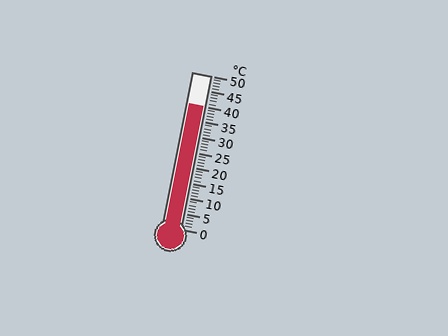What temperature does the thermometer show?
The thermometer shows approximately 40°C.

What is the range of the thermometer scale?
The thermometer scale ranges from 0°C to 50°C.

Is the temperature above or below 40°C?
The temperature is at 40°C.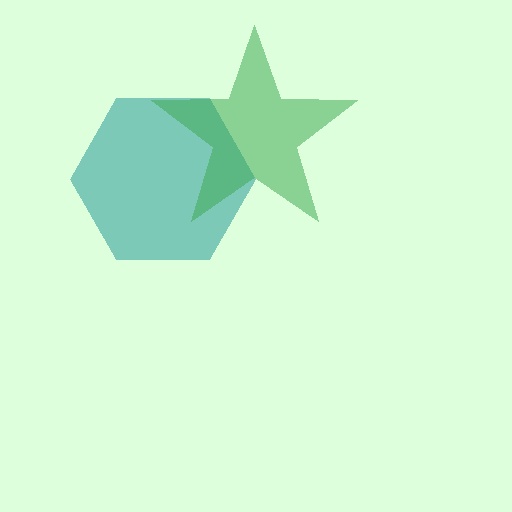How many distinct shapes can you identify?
There are 2 distinct shapes: a teal hexagon, a green star.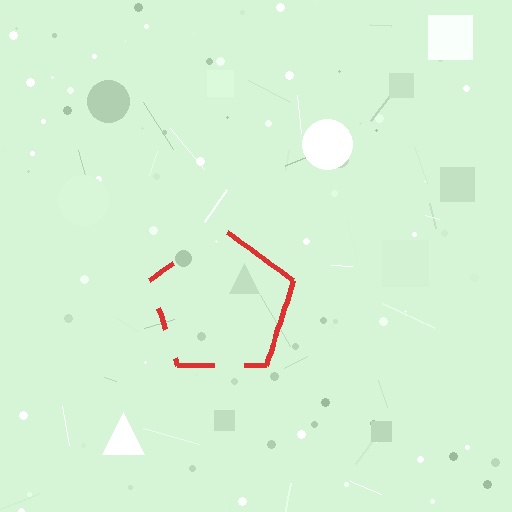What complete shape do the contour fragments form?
The contour fragments form a pentagon.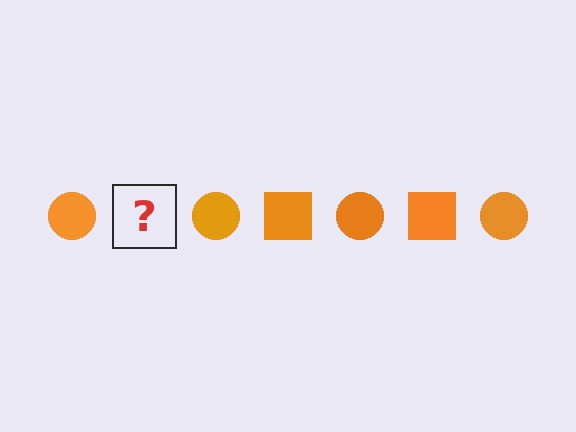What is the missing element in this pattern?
The missing element is an orange square.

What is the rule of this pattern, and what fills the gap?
The rule is that the pattern cycles through circle, square shapes in orange. The gap should be filled with an orange square.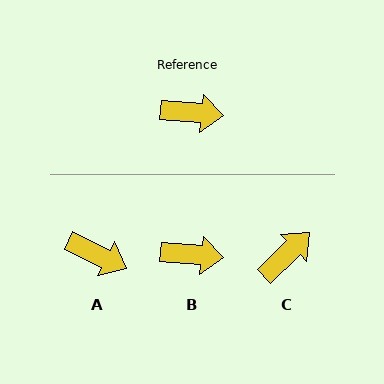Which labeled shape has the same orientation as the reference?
B.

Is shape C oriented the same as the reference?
No, it is off by about 49 degrees.